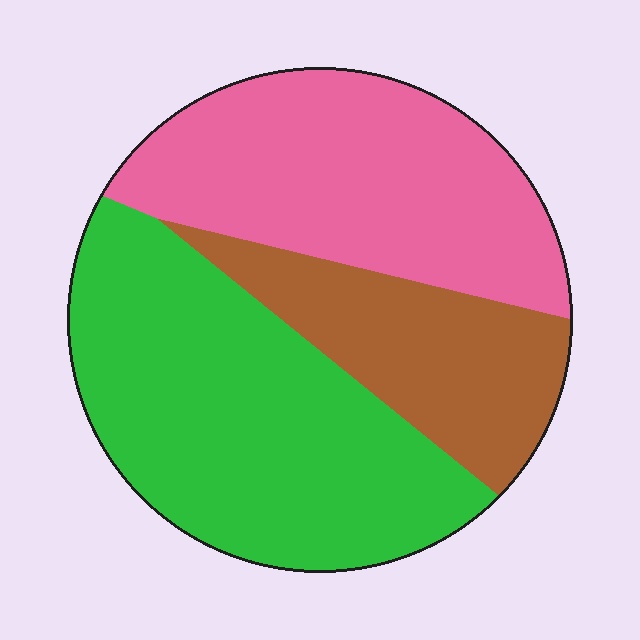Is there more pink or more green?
Green.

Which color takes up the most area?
Green, at roughly 45%.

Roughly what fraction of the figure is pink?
Pink takes up about one third (1/3) of the figure.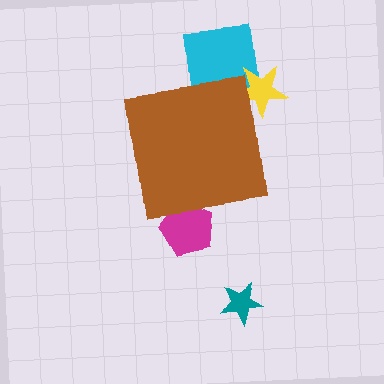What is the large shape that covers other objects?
A brown square.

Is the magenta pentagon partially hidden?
Yes, the magenta pentagon is partially hidden behind the brown square.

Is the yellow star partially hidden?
Yes, the yellow star is partially hidden behind the brown square.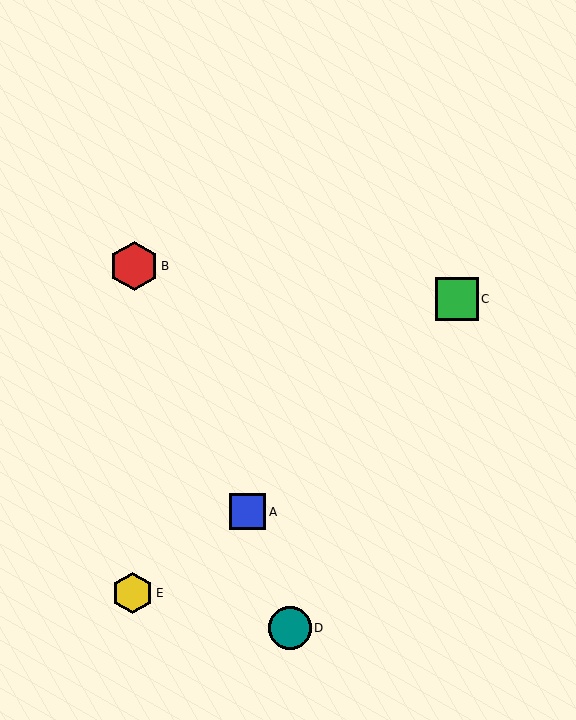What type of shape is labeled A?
Shape A is a blue square.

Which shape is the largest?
The red hexagon (labeled B) is the largest.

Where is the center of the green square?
The center of the green square is at (457, 299).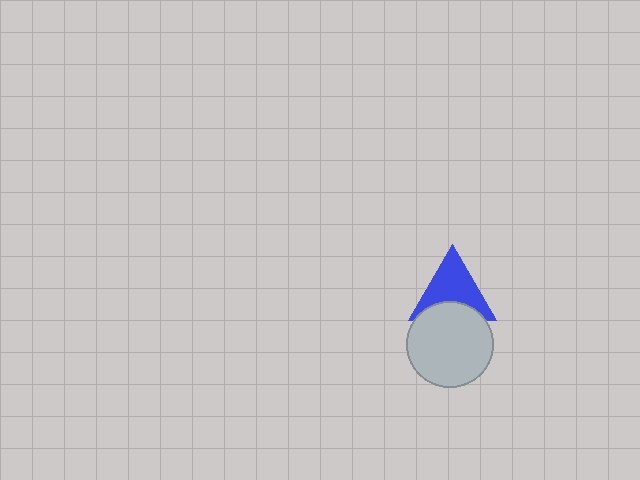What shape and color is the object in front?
The object in front is a light gray circle.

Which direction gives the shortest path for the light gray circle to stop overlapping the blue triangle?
Moving down gives the shortest separation.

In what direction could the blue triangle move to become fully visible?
The blue triangle could move up. That would shift it out from behind the light gray circle entirely.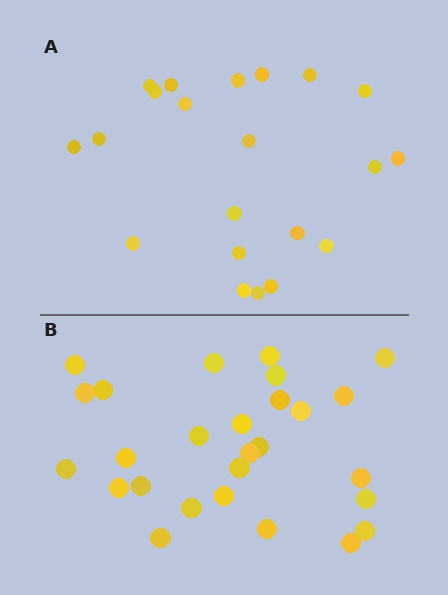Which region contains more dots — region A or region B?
Region B (the bottom region) has more dots.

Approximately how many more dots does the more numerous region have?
Region B has about 6 more dots than region A.